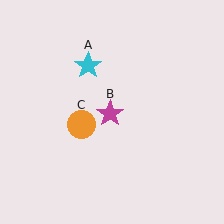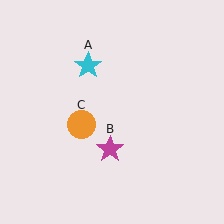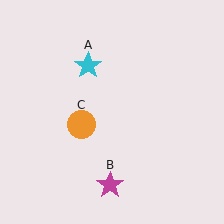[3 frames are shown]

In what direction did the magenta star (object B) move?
The magenta star (object B) moved down.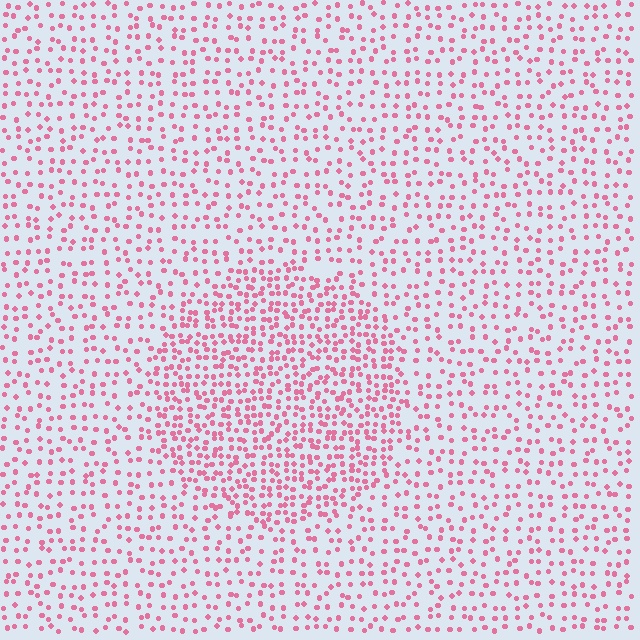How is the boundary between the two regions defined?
The boundary is defined by a change in element density (approximately 1.9x ratio). All elements are the same color, size, and shape.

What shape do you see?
I see a circle.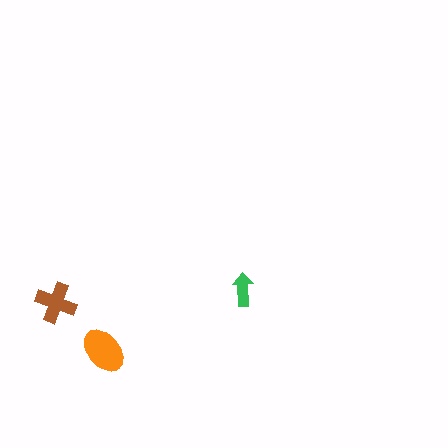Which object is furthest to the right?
The green arrow is rightmost.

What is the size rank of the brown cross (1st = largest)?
2nd.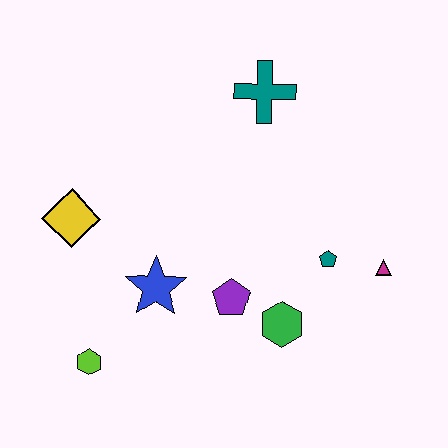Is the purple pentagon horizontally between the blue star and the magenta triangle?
Yes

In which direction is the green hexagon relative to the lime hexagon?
The green hexagon is to the right of the lime hexagon.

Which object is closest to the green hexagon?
The purple pentagon is closest to the green hexagon.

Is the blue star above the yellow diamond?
No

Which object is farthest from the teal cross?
The lime hexagon is farthest from the teal cross.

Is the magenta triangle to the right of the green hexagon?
Yes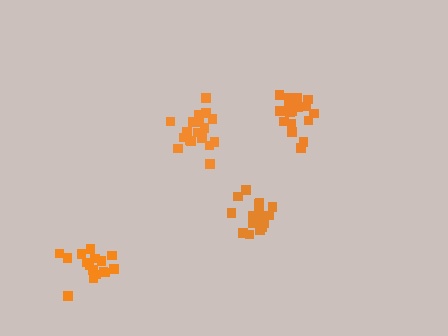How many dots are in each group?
Group 1: 20 dots, Group 2: 19 dots, Group 3: 18 dots, Group 4: 16 dots (73 total).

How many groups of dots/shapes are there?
There are 4 groups.